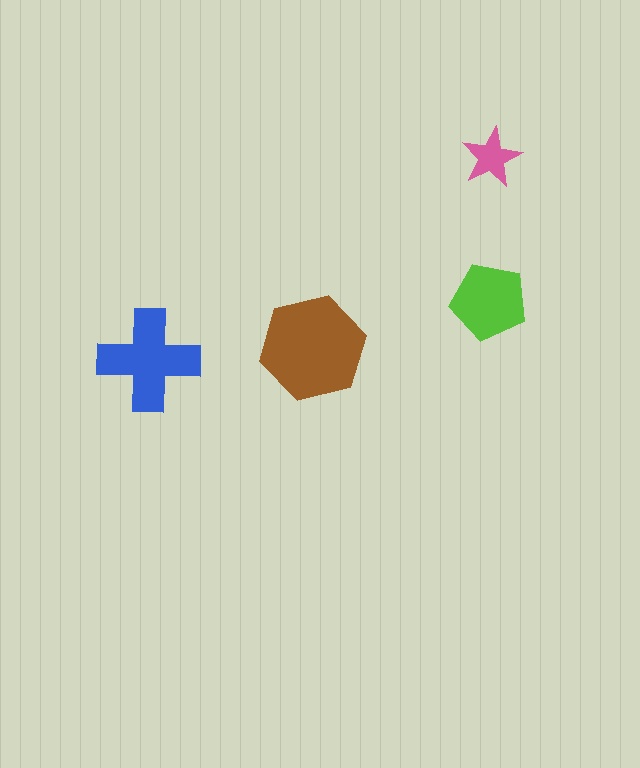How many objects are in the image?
There are 4 objects in the image.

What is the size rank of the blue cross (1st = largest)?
2nd.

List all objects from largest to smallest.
The brown hexagon, the blue cross, the lime pentagon, the pink star.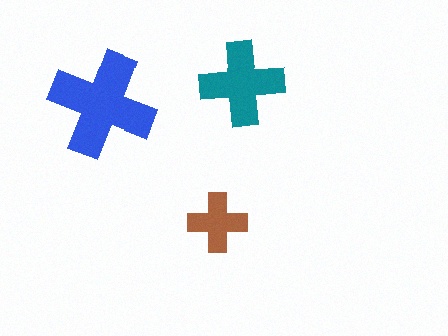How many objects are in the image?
There are 3 objects in the image.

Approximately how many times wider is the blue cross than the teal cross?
About 1.5 times wider.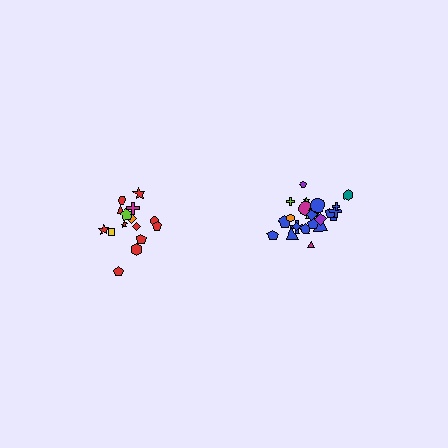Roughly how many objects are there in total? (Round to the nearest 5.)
Roughly 40 objects in total.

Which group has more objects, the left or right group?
The right group.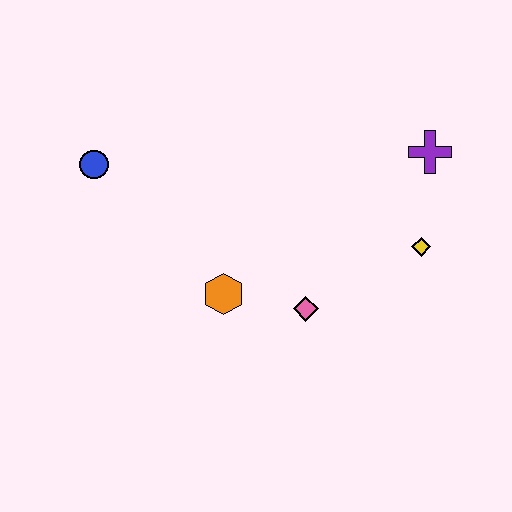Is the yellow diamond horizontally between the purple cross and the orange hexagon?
Yes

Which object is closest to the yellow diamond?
The purple cross is closest to the yellow diamond.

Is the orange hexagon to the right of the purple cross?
No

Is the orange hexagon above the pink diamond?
Yes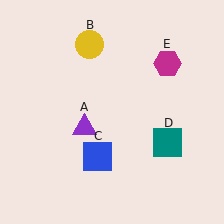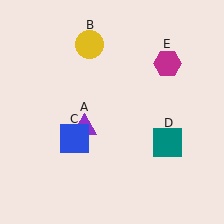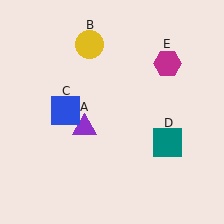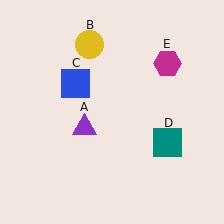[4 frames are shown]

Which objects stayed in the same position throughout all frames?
Purple triangle (object A) and yellow circle (object B) and teal square (object D) and magenta hexagon (object E) remained stationary.